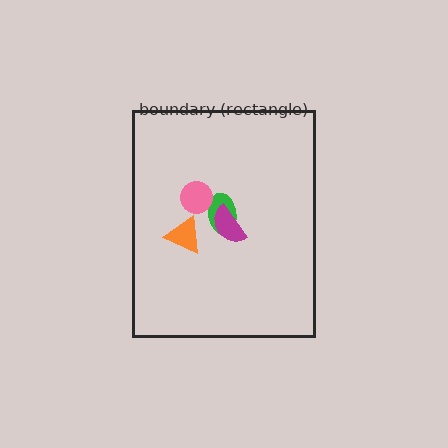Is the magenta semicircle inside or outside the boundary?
Inside.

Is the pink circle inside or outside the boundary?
Inside.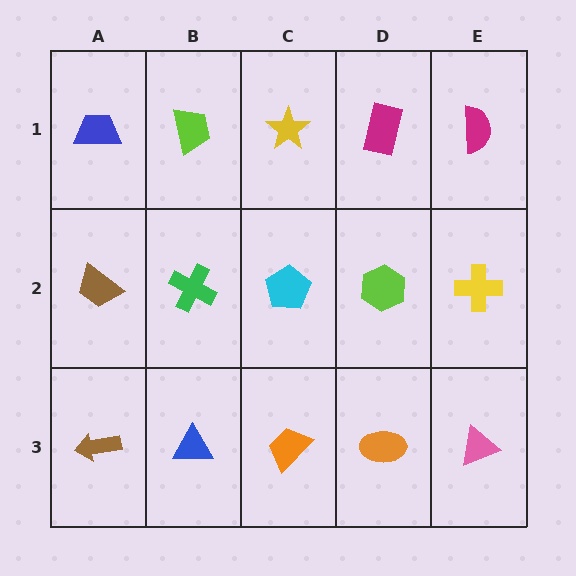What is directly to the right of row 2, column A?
A green cross.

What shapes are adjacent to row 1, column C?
A cyan pentagon (row 2, column C), a lime trapezoid (row 1, column B), a magenta rectangle (row 1, column D).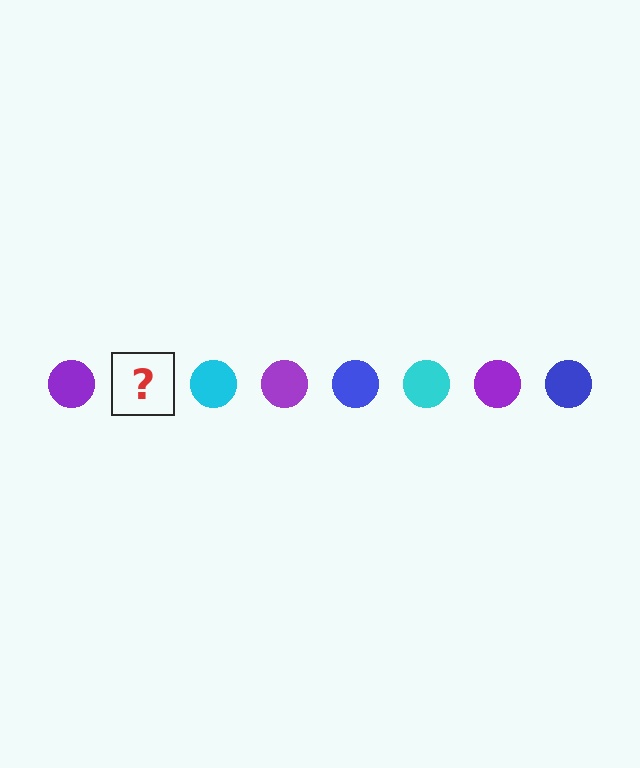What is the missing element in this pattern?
The missing element is a blue circle.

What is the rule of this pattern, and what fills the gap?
The rule is that the pattern cycles through purple, blue, cyan circles. The gap should be filled with a blue circle.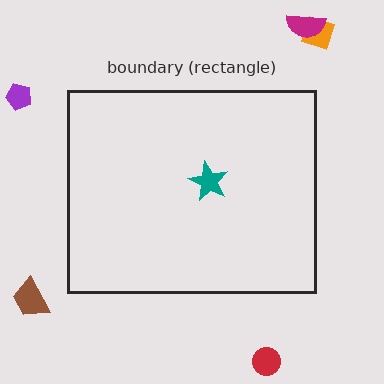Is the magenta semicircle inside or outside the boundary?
Outside.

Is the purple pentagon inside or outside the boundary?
Outside.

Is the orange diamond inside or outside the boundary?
Outside.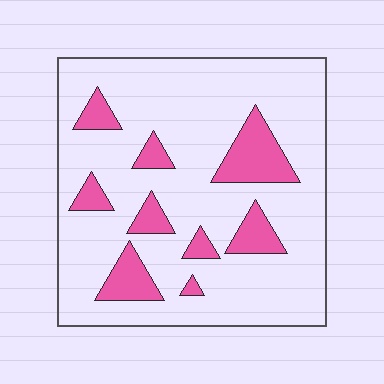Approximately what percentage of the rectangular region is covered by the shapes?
Approximately 15%.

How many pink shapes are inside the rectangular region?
9.